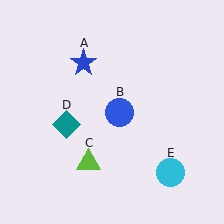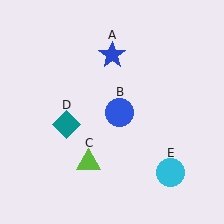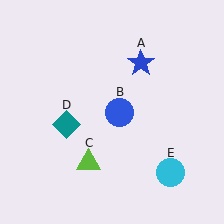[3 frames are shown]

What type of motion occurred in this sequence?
The blue star (object A) rotated clockwise around the center of the scene.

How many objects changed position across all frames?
1 object changed position: blue star (object A).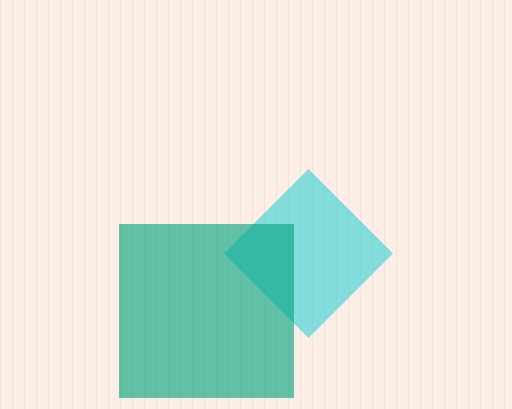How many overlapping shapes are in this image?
There are 2 overlapping shapes in the image.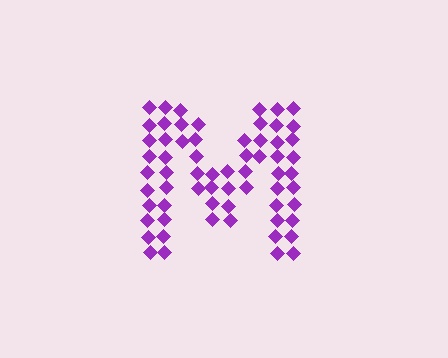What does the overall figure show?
The overall figure shows the letter M.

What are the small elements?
The small elements are diamonds.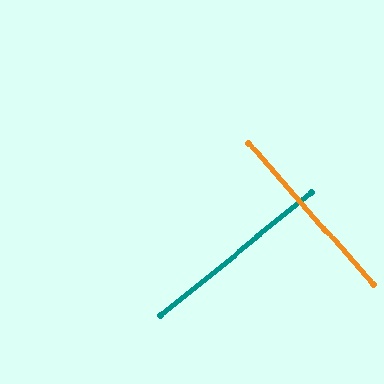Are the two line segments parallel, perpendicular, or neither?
Perpendicular — they meet at approximately 88°.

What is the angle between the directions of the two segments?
Approximately 88 degrees.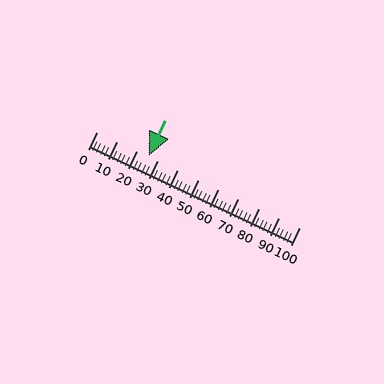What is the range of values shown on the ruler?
The ruler shows values from 0 to 100.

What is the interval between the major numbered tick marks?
The major tick marks are spaced 10 units apart.